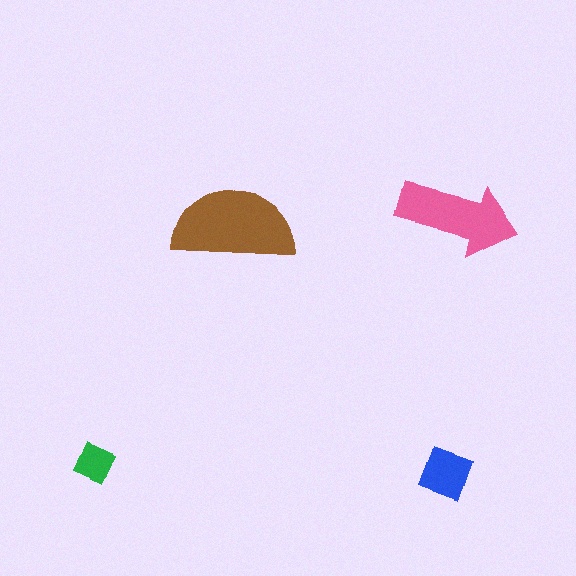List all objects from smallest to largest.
The green diamond, the blue square, the pink arrow, the brown semicircle.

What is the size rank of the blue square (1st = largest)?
3rd.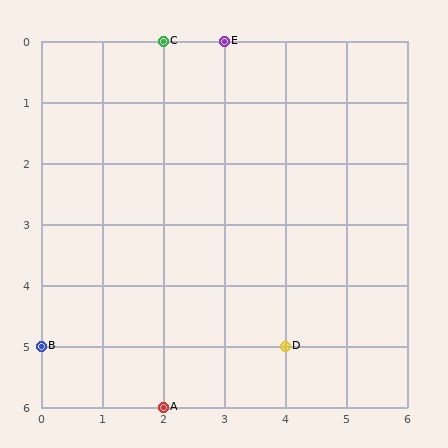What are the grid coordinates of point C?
Point C is at grid coordinates (2, 0).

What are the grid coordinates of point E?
Point E is at grid coordinates (3, 0).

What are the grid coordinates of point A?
Point A is at grid coordinates (2, 6).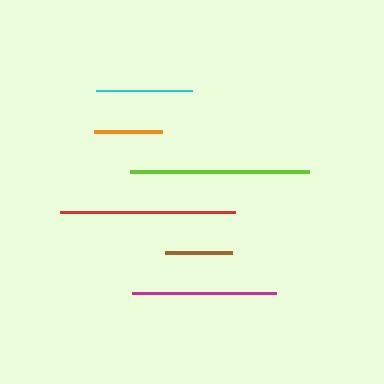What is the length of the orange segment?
The orange segment is approximately 68 pixels long.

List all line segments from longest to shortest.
From longest to shortest: lime, red, magenta, cyan, orange, brown.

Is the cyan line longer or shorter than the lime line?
The lime line is longer than the cyan line.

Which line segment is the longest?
The lime line is the longest at approximately 179 pixels.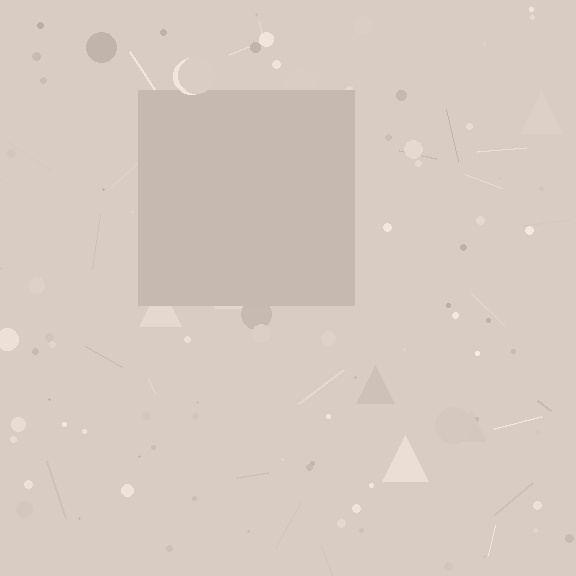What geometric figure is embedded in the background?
A square is embedded in the background.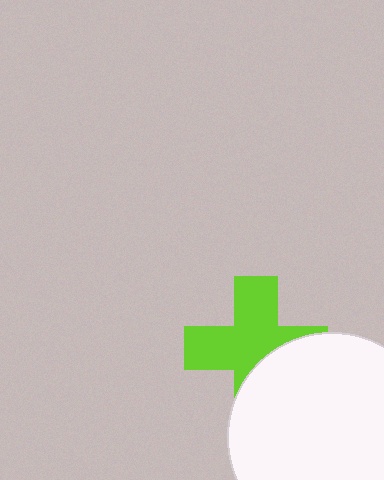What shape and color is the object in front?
The object in front is a white circle.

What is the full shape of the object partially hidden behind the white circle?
The partially hidden object is a lime cross.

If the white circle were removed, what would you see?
You would see the complete lime cross.